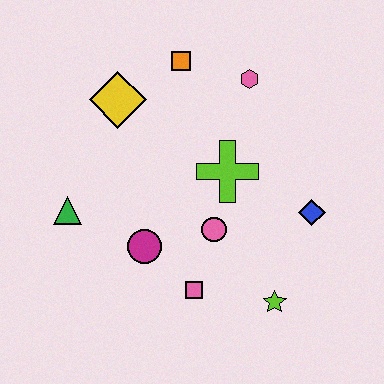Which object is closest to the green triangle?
The magenta circle is closest to the green triangle.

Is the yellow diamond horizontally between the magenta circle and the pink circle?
No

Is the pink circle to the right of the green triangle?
Yes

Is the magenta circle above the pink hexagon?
No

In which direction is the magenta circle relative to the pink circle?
The magenta circle is to the left of the pink circle.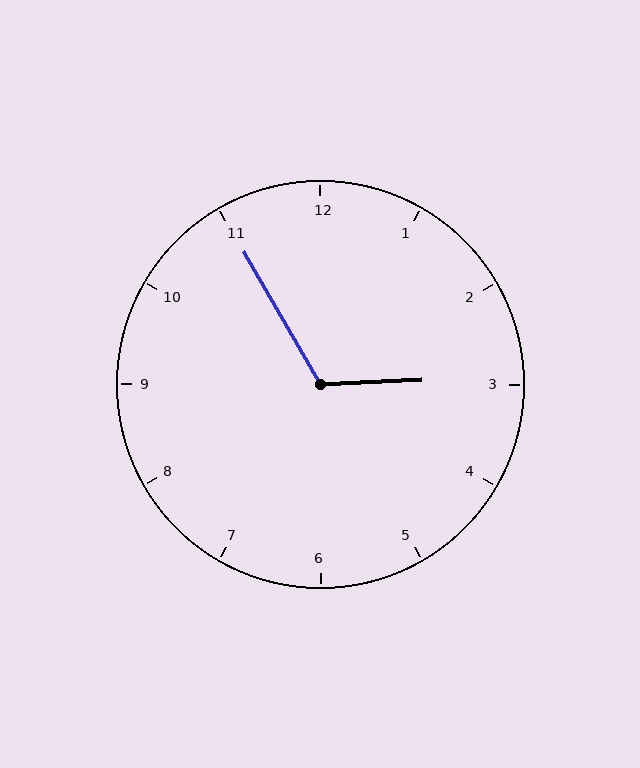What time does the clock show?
2:55.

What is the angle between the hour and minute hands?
Approximately 118 degrees.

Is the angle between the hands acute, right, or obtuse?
It is obtuse.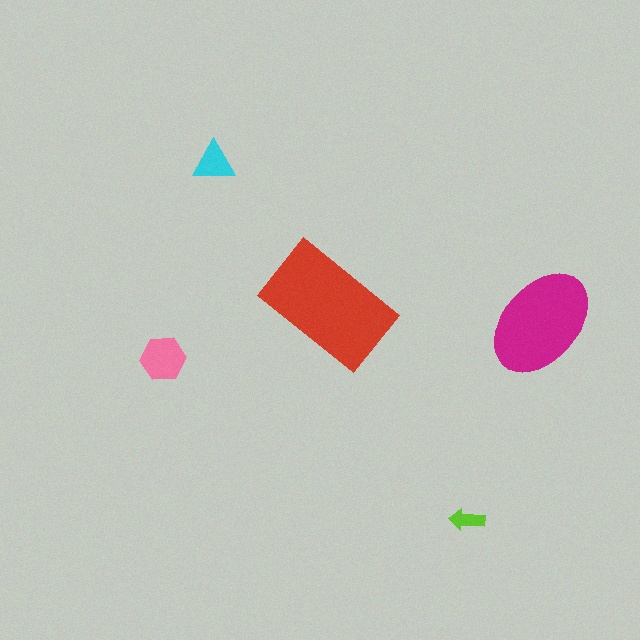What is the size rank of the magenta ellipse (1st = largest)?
2nd.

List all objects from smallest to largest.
The lime arrow, the cyan triangle, the pink hexagon, the magenta ellipse, the red rectangle.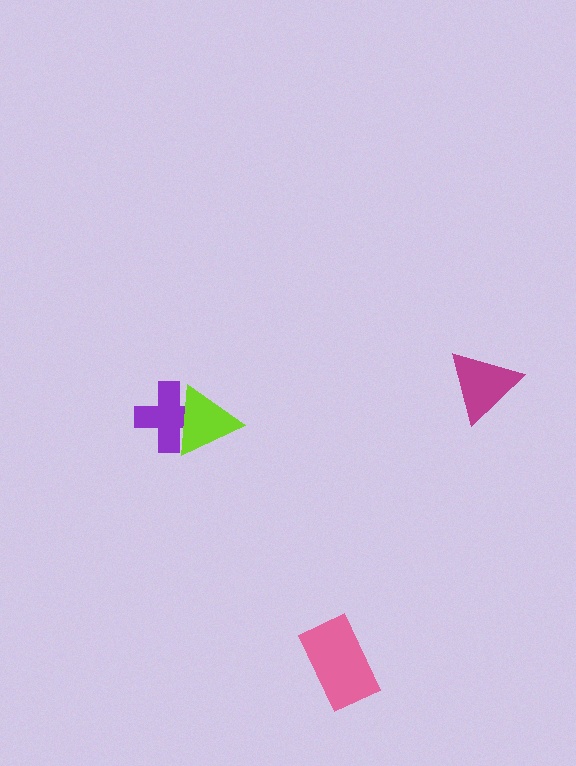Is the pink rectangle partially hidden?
No, no other shape covers it.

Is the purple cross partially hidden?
Yes, it is partially covered by another shape.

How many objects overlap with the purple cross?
1 object overlaps with the purple cross.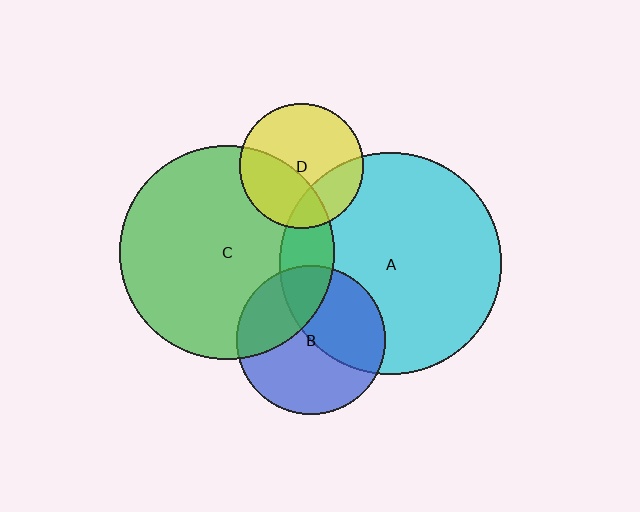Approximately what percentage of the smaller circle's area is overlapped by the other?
Approximately 25%.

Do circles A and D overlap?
Yes.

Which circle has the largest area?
Circle A (cyan).